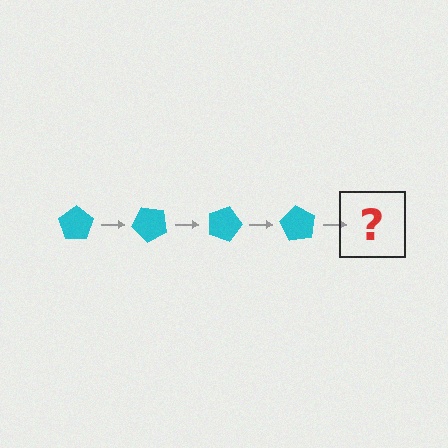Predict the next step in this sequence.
The next step is a cyan pentagon rotated 180 degrees.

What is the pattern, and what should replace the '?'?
The pattern is that the pentagon rotates 45 degrees each step. The '?' should be a cyan pentagon rotated 180 degrees.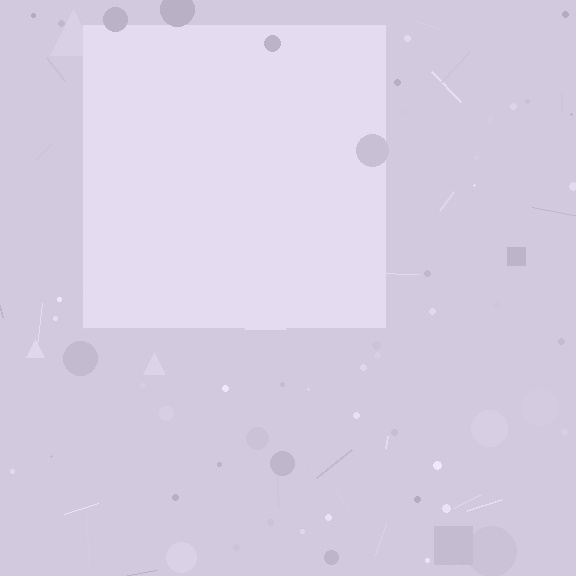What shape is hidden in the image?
A square is hidden in the image.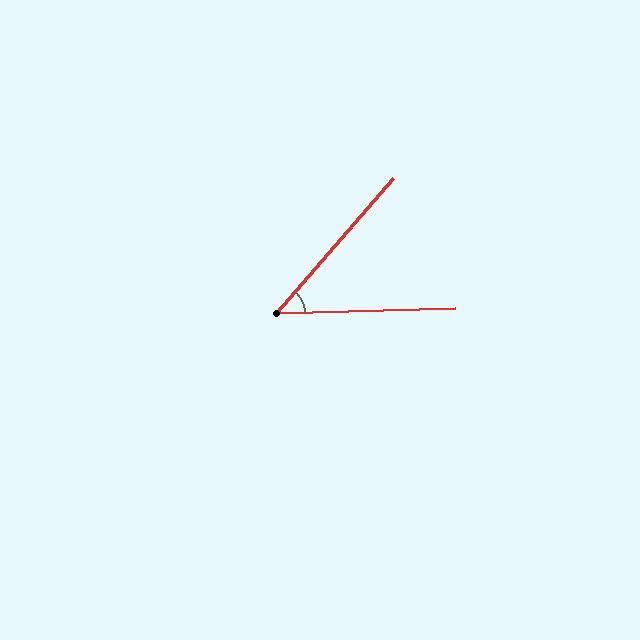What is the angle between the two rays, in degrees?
Approximately 48 degrees.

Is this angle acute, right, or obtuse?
It is acute.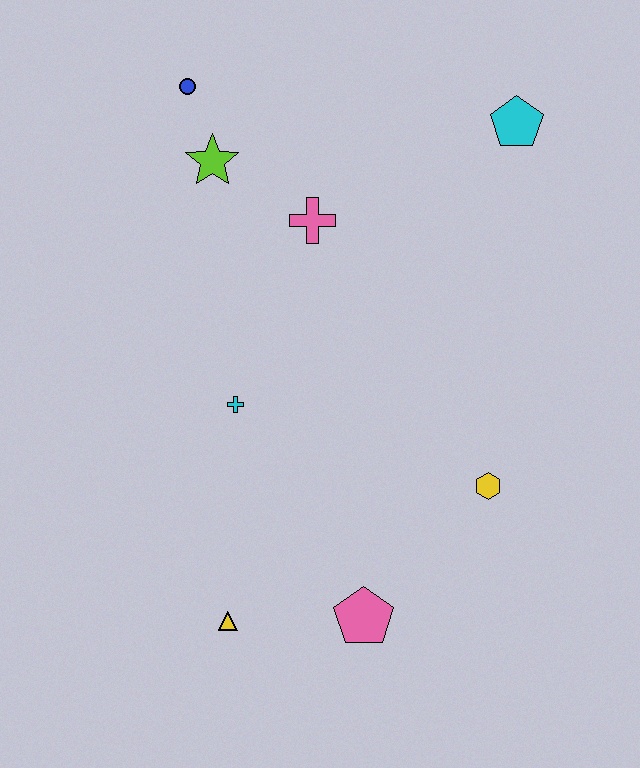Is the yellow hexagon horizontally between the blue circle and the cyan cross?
No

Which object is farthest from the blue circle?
The pink pentagon is farthest from the blue circle.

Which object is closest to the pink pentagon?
The yellow triangle is closest to the pink pentagon.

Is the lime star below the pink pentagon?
No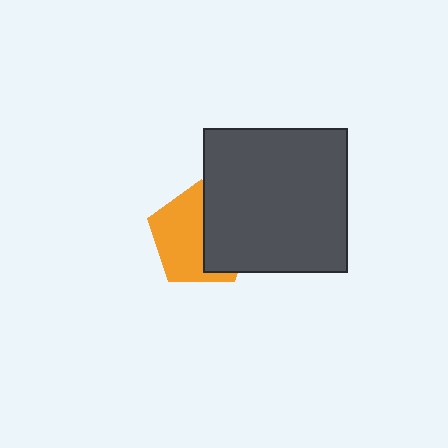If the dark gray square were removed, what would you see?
You would see the complete orange pentagon.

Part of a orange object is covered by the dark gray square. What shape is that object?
It is a pentagon.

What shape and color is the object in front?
The object in front is a dark gray square.